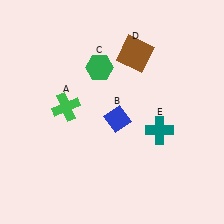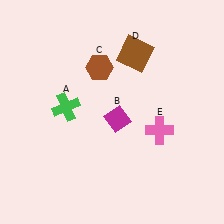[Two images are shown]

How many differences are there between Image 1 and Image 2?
There are 3 differences between the two images.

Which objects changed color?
B changed from blue to magenta. C changed from green to brown. E changed from teal to pink.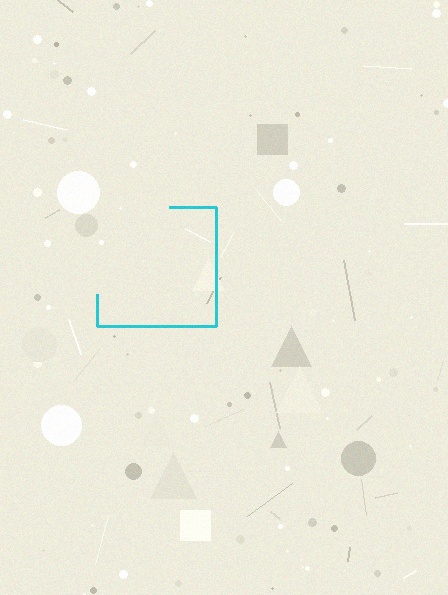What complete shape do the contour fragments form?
The contour fragments form a square.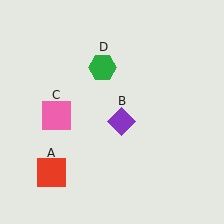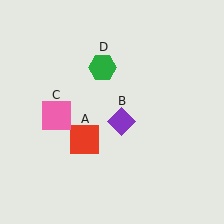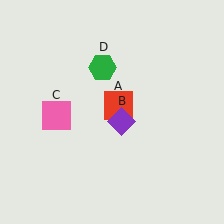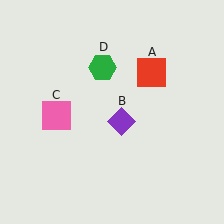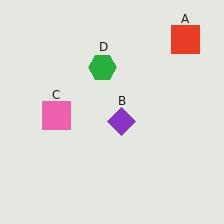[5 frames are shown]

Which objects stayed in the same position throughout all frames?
Purple diamond (object B) and pink square (object C) and green hexagon (object D) remained stationary.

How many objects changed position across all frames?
1 object changed position: red square (object A).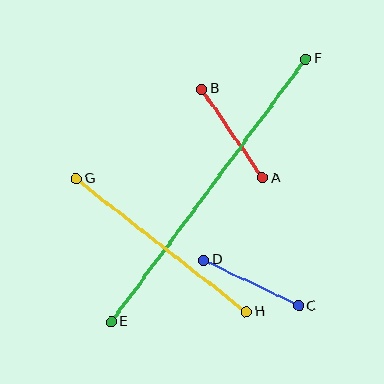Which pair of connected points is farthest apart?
Points E and F are farthest apart.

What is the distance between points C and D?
The distance is approximately 105 pixels.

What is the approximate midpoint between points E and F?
The midpoint is at approximately (209, 190) pixels.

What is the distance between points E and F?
The distance is approximately 327 pixels.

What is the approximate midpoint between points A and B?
The midpoint is at approximately (232, 133) pixels.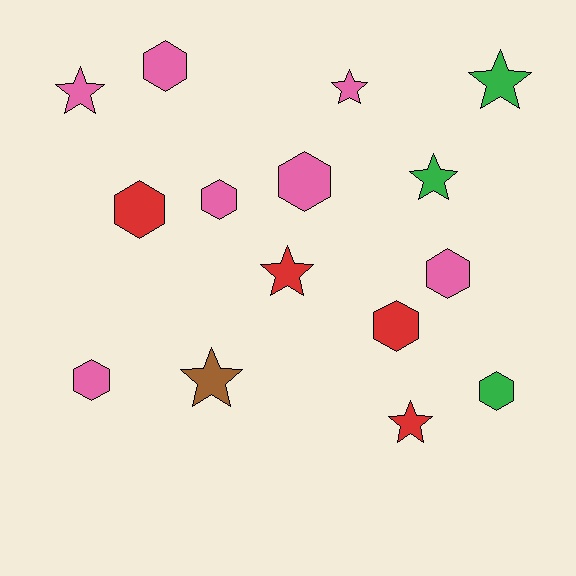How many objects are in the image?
There are 15 objects.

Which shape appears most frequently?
Hexagon, with 8 objects.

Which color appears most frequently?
Pink, with 7 objects.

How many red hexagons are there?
There are 2 red hexagons.